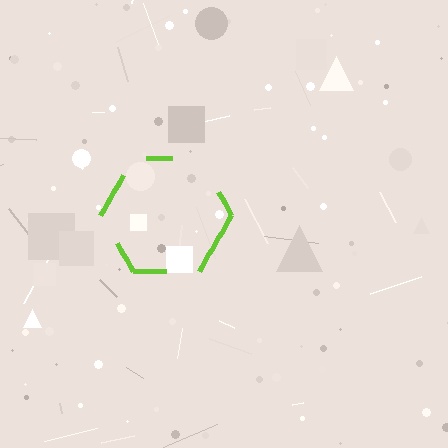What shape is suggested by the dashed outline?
The dashed outline suggests a hexagon.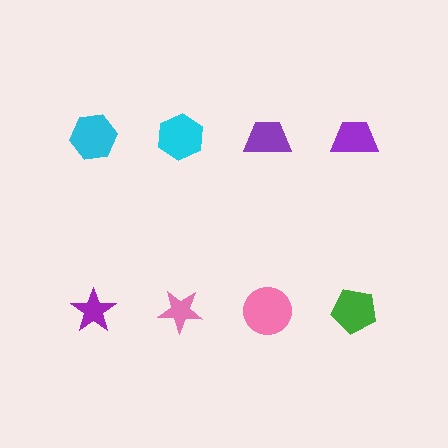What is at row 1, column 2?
A cyan hexagon.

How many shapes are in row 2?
4 shapes.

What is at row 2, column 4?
A green pentagon.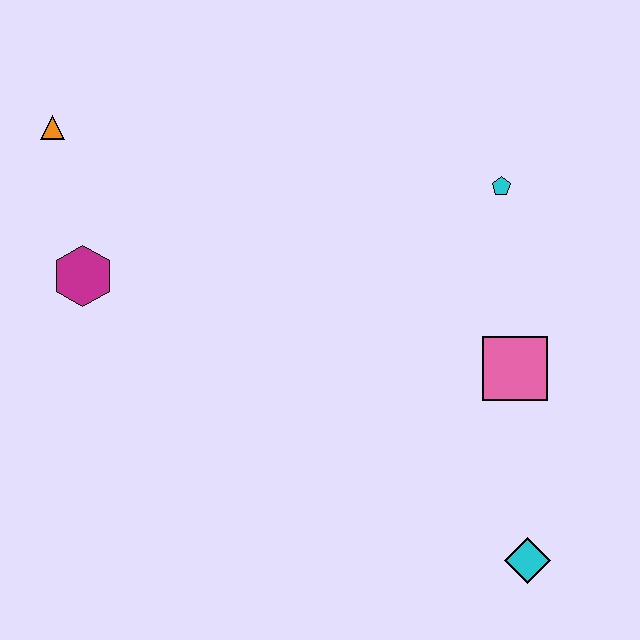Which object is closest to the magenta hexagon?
The orange triangle is closest to the magenta hexagon.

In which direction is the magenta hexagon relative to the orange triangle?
The magenta hexagon is below the orange triangle.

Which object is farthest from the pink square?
The orange triangle is farthest from the pink square.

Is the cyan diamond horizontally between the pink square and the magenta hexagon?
No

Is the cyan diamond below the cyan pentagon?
Yes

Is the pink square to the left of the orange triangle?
No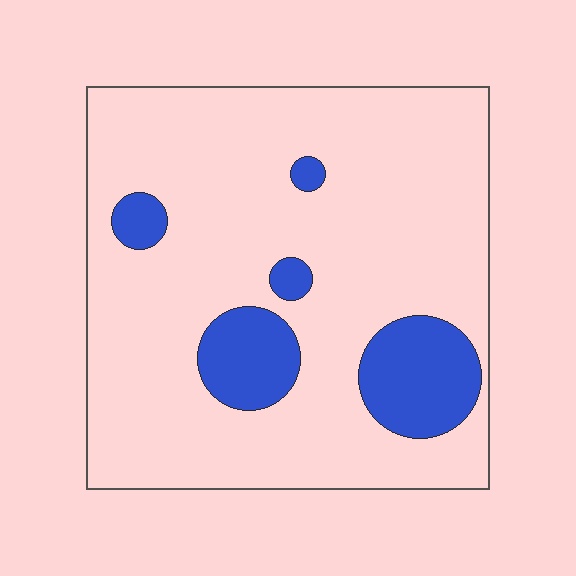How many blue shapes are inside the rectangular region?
5.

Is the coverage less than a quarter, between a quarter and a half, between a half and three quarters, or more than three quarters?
Less than a quarter.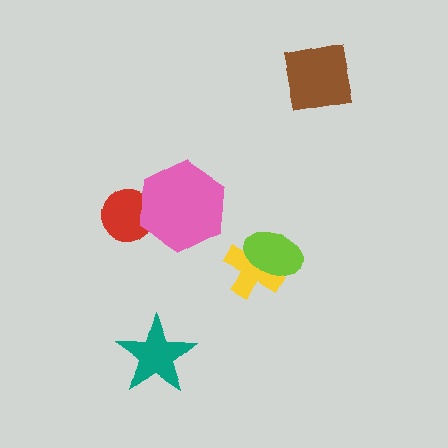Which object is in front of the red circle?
The pink hexagon is in front of the red circle.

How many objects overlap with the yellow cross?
1 object overlaps with the yellow cross.